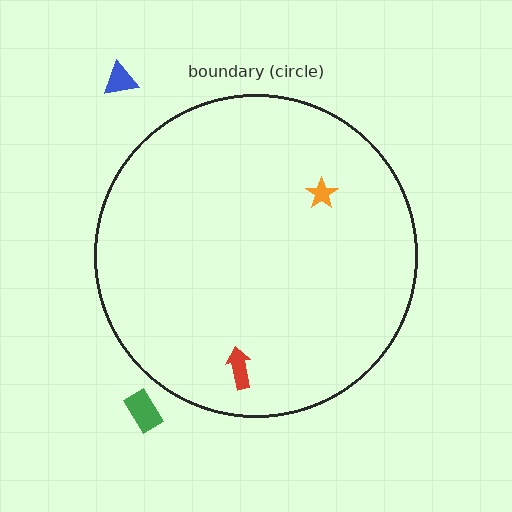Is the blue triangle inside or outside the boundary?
Outside.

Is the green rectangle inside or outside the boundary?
Outside.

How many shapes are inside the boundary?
2 inside, 2 outside.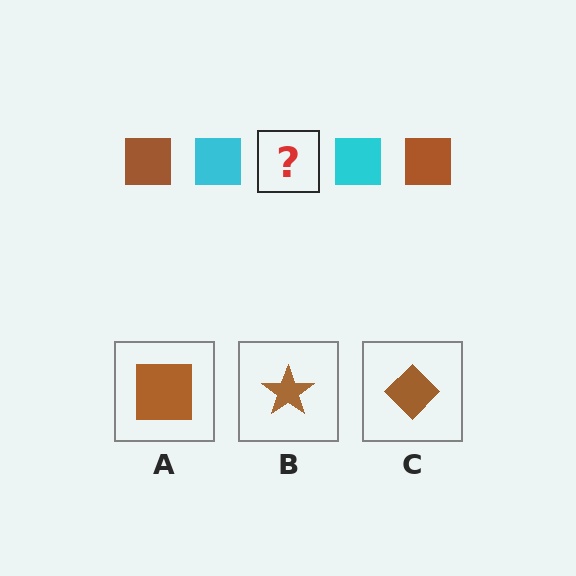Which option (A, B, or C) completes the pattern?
A.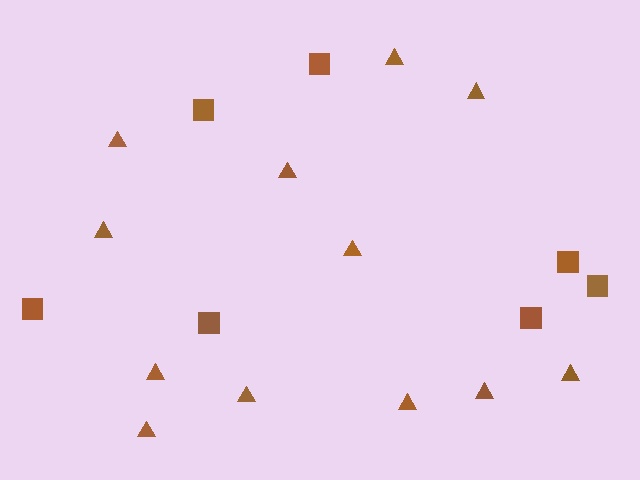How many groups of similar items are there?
There are 2 groups: one group of triangles (12) and one group of squares (7).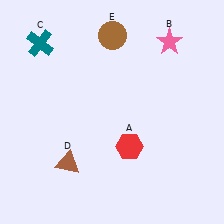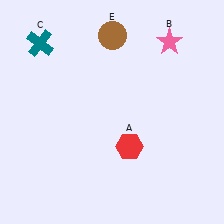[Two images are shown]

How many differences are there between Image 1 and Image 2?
There is 1 difference between the two images.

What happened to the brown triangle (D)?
The brown triangle (D) was removed in Image 2. It was in the bottom-left area of Image 1.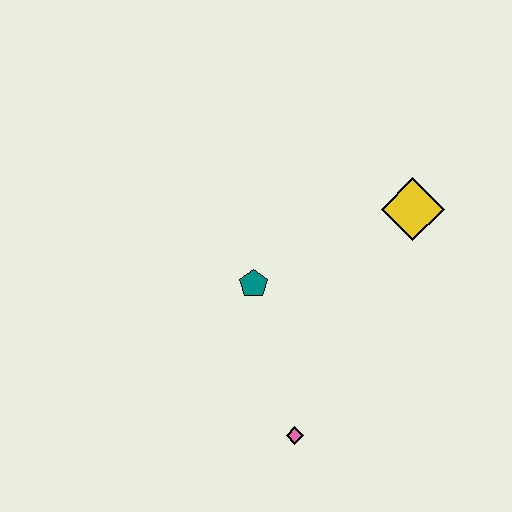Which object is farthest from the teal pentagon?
The yellow diamond is farthest from the teal pentagon.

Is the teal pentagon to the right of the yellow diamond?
No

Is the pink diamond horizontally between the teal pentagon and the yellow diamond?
Yes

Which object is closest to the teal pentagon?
The pink diamond is closest to the teal pentagon.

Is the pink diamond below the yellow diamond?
Yes